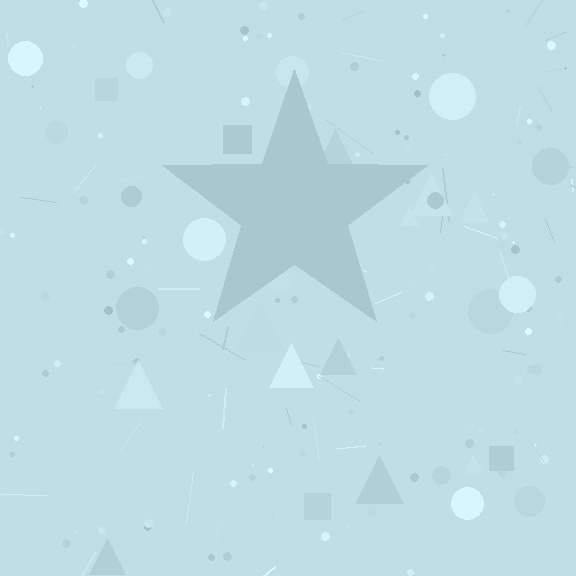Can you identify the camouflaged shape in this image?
The camouflaged shape is a star.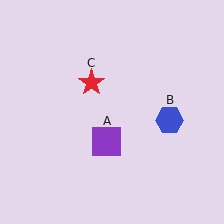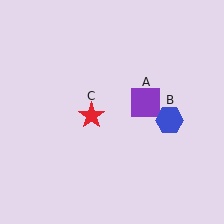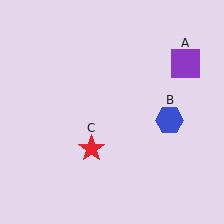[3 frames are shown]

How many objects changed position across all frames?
2 objects changed position: purple square (object A), red star (object C).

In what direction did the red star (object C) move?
The red star (object C) moved down.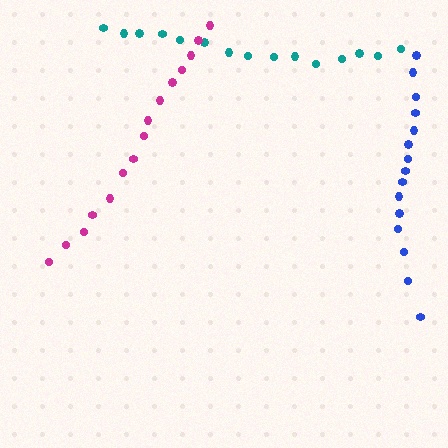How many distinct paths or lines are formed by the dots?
There are 3 distinct paths.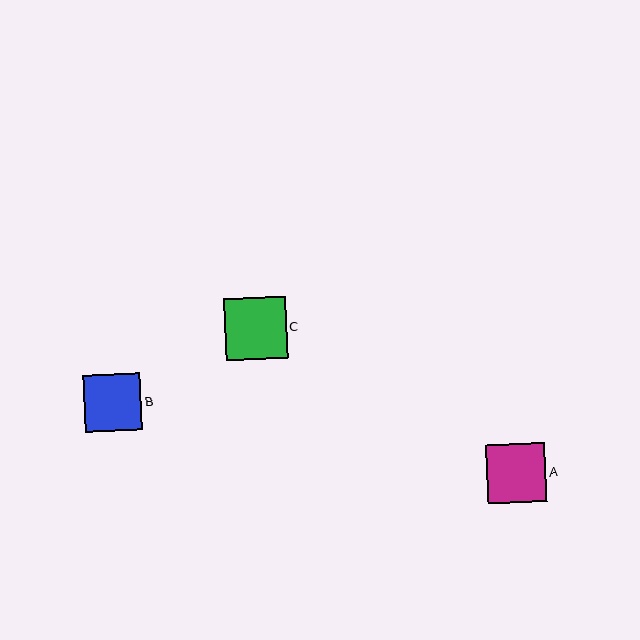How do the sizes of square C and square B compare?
Square C and square B are approximately the same size.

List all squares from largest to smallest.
From largest to smallest: C, A, B.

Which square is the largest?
Square C is the largest with a size of approximately 62 pixels.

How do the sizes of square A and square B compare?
Square A and square B are approximately the same size.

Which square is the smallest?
Square B is the smallest with a size of approximately 57 pixels.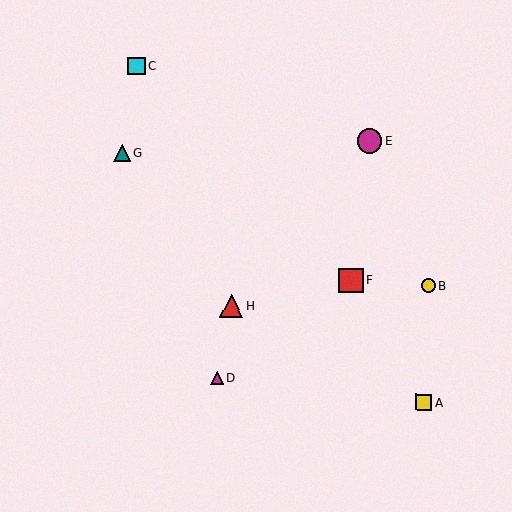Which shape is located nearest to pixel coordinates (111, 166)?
The teal triangle (labeled G) at (122, 153) is nearest to that location.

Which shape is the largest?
The magenta circle (labeled E) is the largest.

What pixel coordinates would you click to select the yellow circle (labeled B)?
Click at (428, 285) to select the yellow circle B.